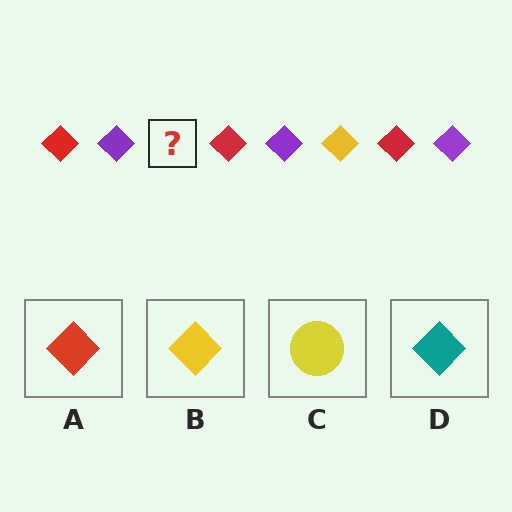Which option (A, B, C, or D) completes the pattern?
B.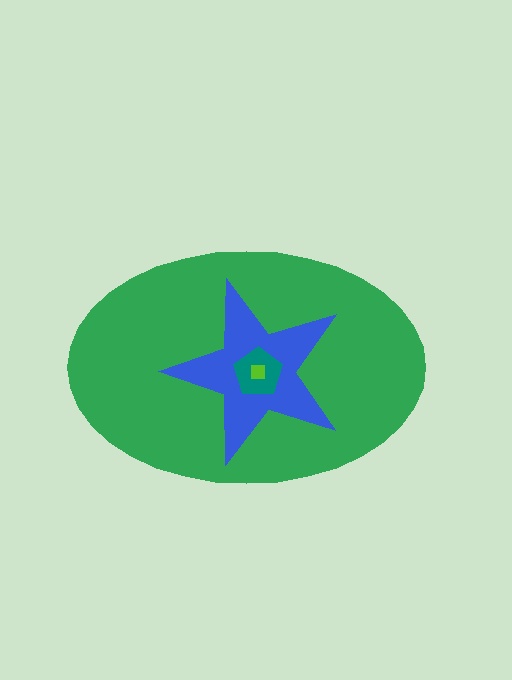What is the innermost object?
The lime square.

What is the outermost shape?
The green ellipse.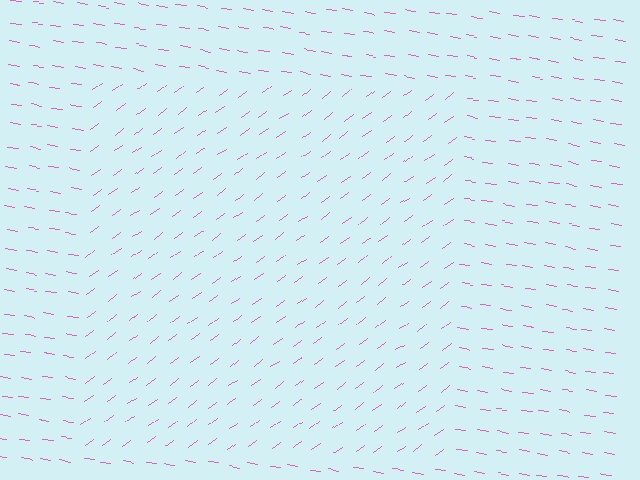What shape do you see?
I see a rectangle.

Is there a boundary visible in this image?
Yes, there is a texture boundary formed by a change in line orientation.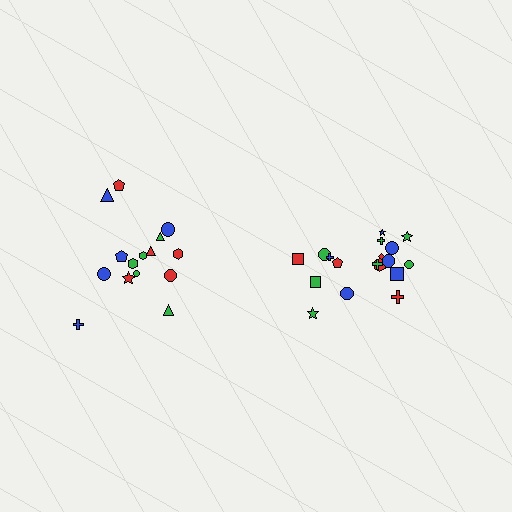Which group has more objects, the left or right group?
The right group.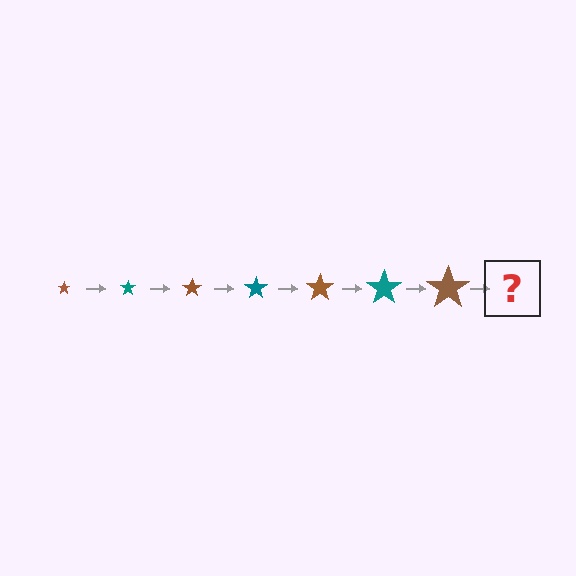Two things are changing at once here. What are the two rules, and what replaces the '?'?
The two rules are that the star grows larger each step and the color cycles through brown and teal. The '?' should be a teal star, larger than the previous one.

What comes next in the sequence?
The next element should be a teal star, larger than the previous one.